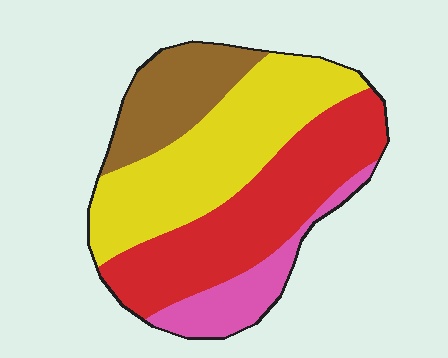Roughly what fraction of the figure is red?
Red covers 35% of the figure.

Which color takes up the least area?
Pink, at roughly 10%.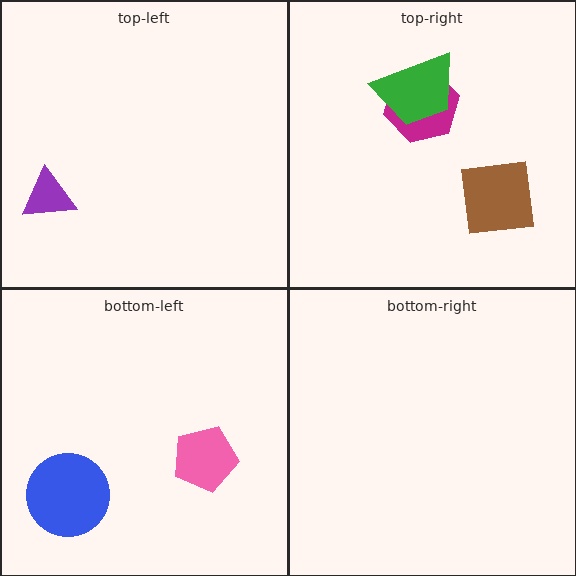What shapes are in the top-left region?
The purple triangle.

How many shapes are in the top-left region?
1.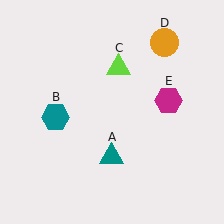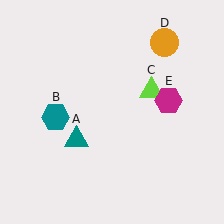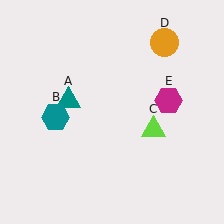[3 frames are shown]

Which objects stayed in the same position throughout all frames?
Teal hexagon (object B) and orange circle (object D) and magenta hexagon (object E) remained stationary.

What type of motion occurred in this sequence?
The teal triangle (object A), lime triangle (object C) rotated clockwise around the center of the scene.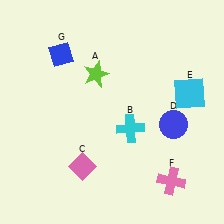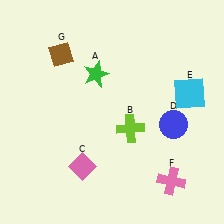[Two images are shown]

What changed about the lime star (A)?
In Image 1, A is lime. In Image 2, it changed to green.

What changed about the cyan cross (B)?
In Image 1, B is cyan. In Image 2, it changed to lime.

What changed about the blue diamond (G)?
In Image 1, G is blue. In Image 2, it changed to brown.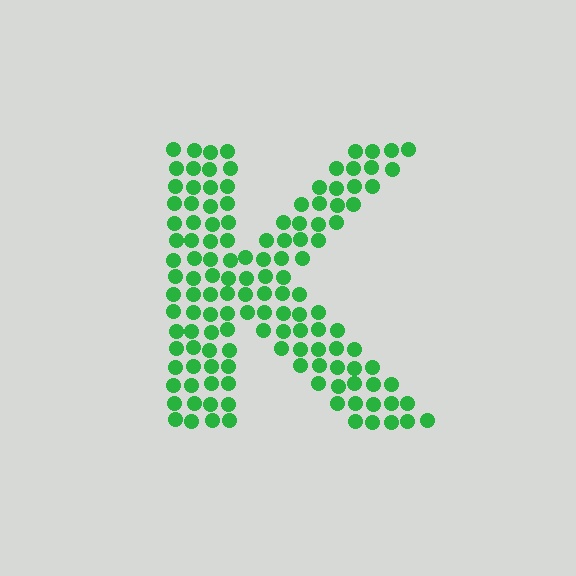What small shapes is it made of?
It is made of small circles.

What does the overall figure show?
The overall figure shows the letter K.